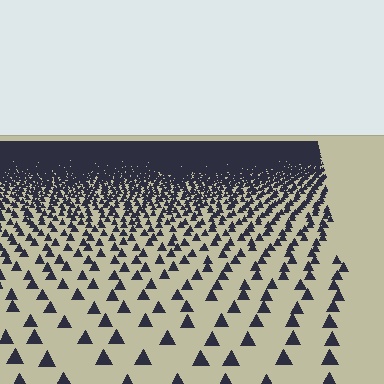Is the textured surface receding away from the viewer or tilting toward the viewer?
The surface is receding away from the viewer. Texture elements get smaller and denser toward the top.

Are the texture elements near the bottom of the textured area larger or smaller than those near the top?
Larger. Near the bottom, elements are closer to the viewer and appear at a bigger on-screen size.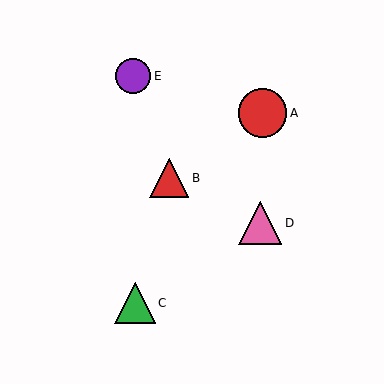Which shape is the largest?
The red circle (labeled A) is the largest.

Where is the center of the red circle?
The center of the red circle is at (262, 113).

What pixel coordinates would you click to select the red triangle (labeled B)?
Click at (169, 178) to select the red triangle B.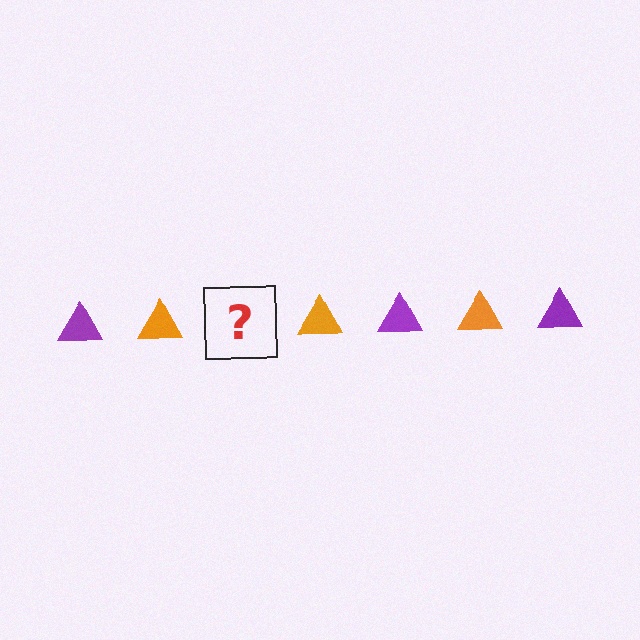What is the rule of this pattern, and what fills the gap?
The rule is that the pattern cycles through purple, orange triangles. The gap should be filled with a purple triangle.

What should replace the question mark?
The question mark should be replaced with a purple triangle.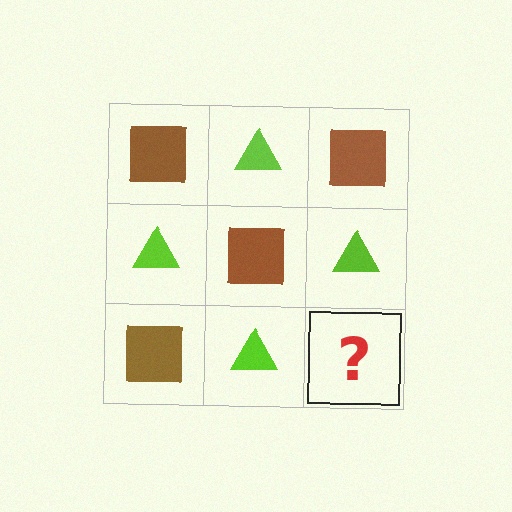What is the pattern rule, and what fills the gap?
The rule is that it alternates brown square and lime triangle in a checkerboard pattern. The gap should be filled with a brown square.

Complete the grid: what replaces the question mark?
The question mark should be replaced with a brown square.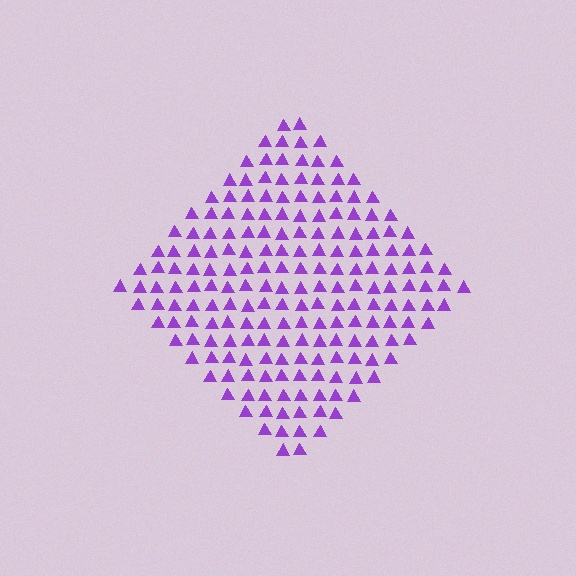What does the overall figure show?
The overall figure shows a diamond.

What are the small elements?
The small elements are triangles.